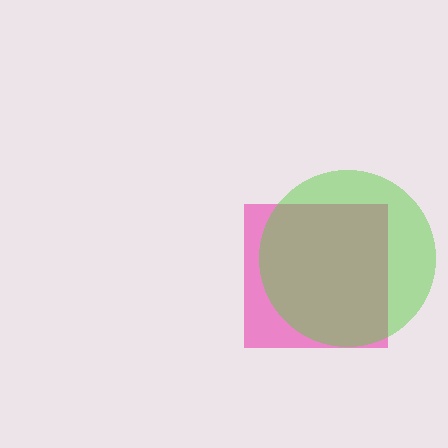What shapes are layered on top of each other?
The layered shapes are: a pink square, a lime circle.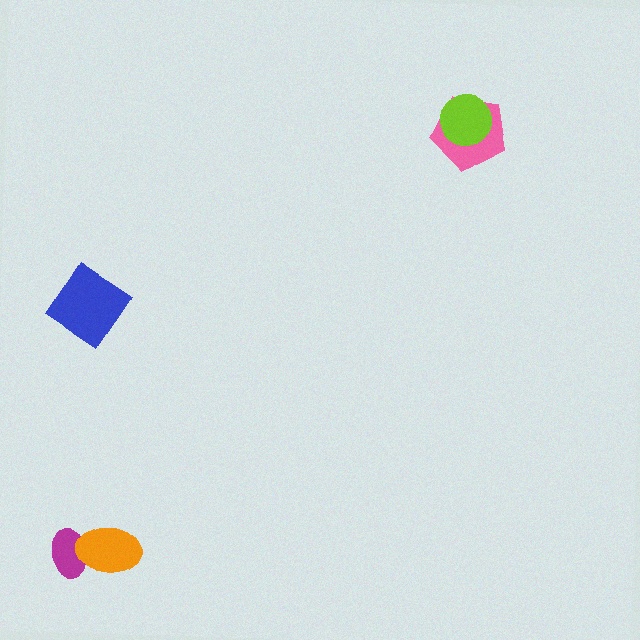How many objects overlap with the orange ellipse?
1 object overlaps with the orange ellipse.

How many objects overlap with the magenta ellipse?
1 object overlaps with the magenta ellipse.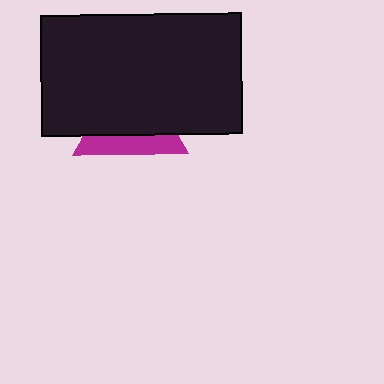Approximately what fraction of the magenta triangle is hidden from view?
Roughly 68% of the magenta triangle is hidden behind the black rectangle.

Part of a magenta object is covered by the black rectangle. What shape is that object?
It is a triangle.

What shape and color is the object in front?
The object in front is a black rectangle.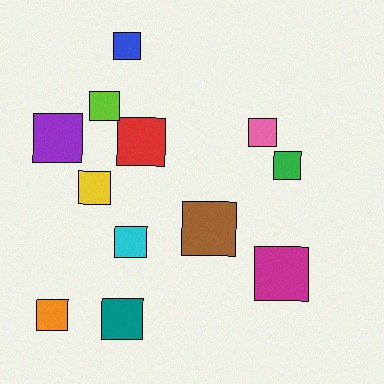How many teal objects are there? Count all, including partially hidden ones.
There is 1 teal object.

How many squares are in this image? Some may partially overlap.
There are 12 squares.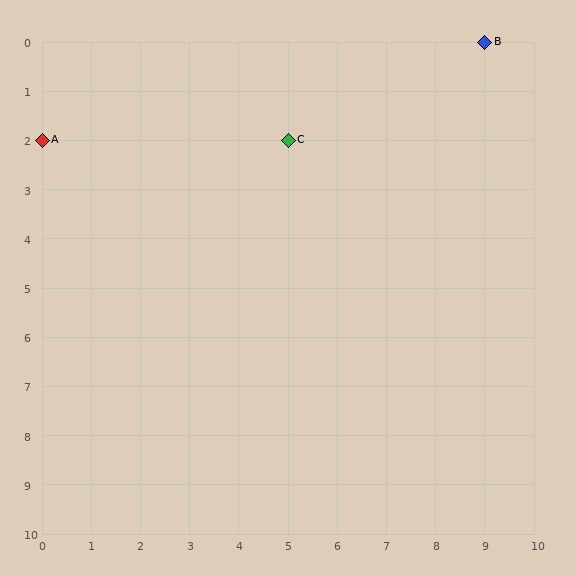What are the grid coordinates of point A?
Point A is at grid coordinates (0, 2).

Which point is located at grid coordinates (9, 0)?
Point B is at (9, 0).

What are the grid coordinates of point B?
Point B is at grid coordinates (9, 0).